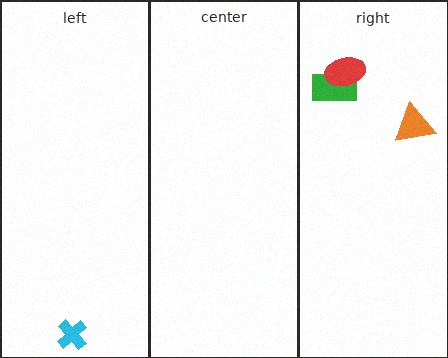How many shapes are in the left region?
1.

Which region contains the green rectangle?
The right region.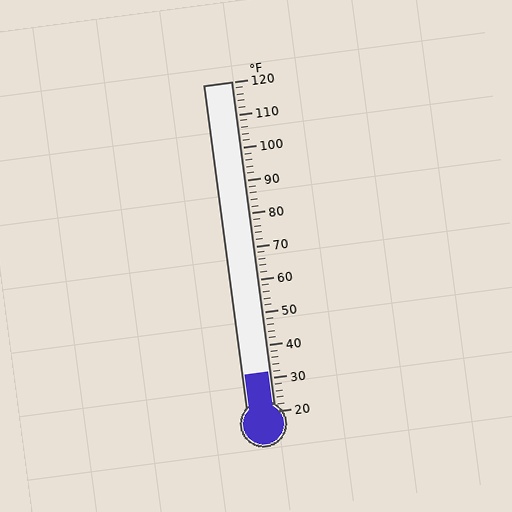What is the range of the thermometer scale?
The thermometer scale ranges from 20°F to 120°F.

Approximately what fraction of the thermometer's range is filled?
The thermometer is filled to approximately 10% of its range.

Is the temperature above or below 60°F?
The temperature is below 60°F.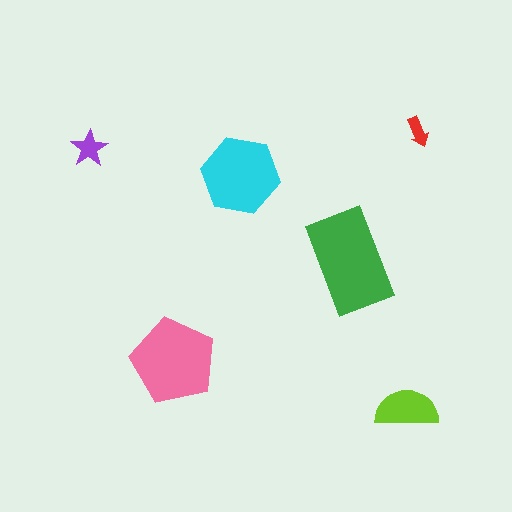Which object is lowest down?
The lime semicircle is bottommost.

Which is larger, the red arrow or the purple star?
The purple star.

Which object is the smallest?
The red arrow.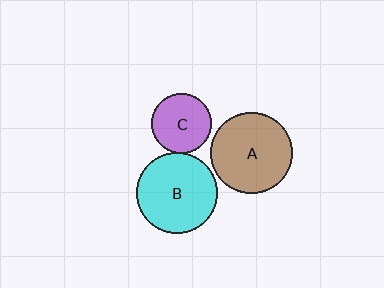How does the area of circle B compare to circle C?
Approximately 1.8 times.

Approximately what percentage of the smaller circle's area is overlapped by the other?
Approximately 5%.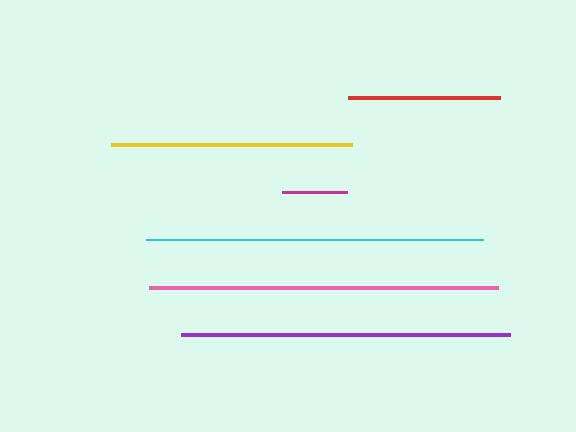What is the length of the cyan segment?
The cyan segment is approximately 336 pixels long.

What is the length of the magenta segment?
The magenta segment is approximately 65 pixels long.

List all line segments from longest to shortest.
From longest to shortest: pink, cyan, purple, yellow, red, magenta.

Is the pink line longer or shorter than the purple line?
The pink line is longer than the purple line.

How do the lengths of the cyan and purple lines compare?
The cyan and purple lines are approximately the same length.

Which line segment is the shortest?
The magenta line is the shortest at approximately 65 pixels.